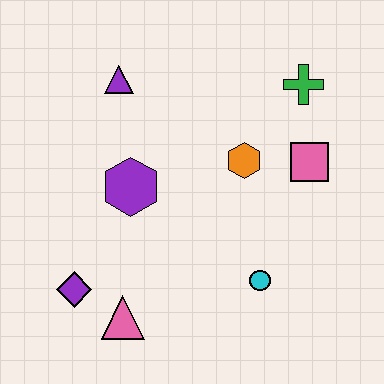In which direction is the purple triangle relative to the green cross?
The purple triangle is to the left of the green cross.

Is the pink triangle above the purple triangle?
No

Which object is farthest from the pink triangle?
The green cross is farthest from the pink triangle.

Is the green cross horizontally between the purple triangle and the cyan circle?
No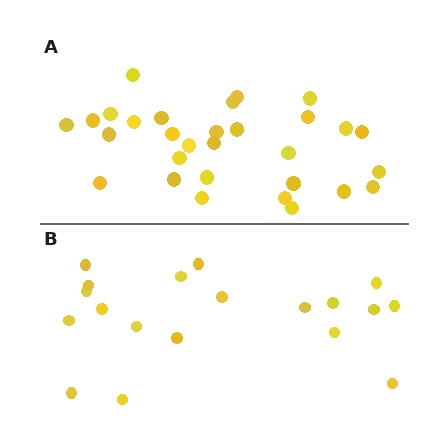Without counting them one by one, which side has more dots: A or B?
Region A (the top region) has more dots.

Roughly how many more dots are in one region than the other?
Region A has roughly 12 or so more dots than region B.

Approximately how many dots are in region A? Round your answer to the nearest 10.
About 30 dots.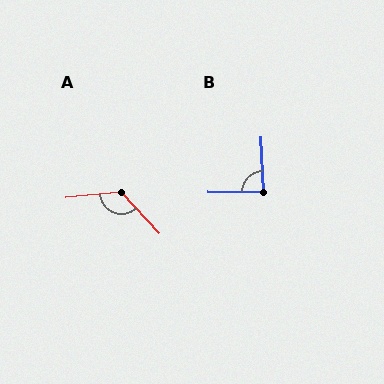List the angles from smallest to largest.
B (87°), A (128°).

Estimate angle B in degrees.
Approximately 87 degrees.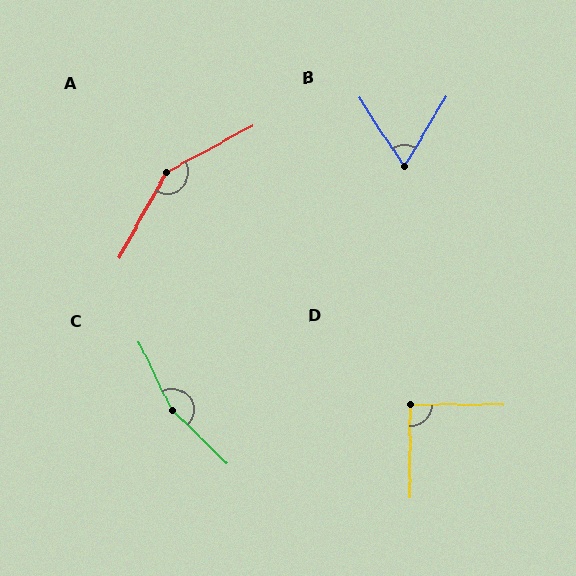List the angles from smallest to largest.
B (64°), D (90°), A (147°), C (160°).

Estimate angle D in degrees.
Approximately 90 degrees.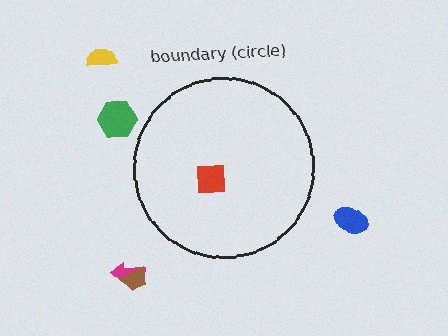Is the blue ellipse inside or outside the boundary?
Outside.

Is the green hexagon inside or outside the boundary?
Outside.